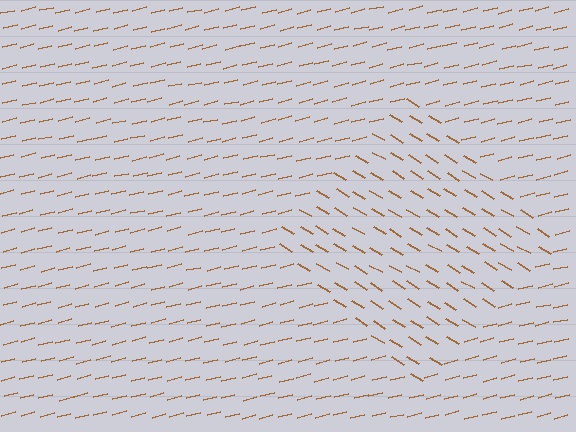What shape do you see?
I see a diamond.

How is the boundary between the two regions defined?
The boundary is defined purely by a change in line orientation (approximately 45 degrees difference). All lines are the same color and thickness.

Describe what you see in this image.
The image is filled with small brown line segments. A diamond region in the image has lines oriented differently from the surrounding lines, creating a visible texture boundary.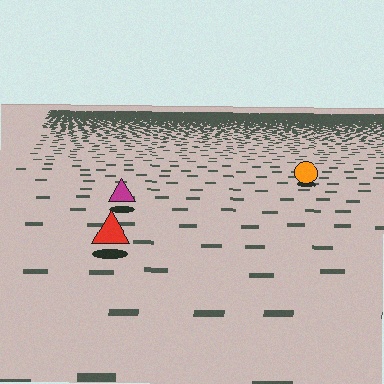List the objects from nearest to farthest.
From nearest to farthest: the red triangle, the magenta triangle, the orange circle.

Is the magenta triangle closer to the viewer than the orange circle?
Yes. The magenta triangle is closer — you can tell from the texture gradient: the ground texture is coarser near it.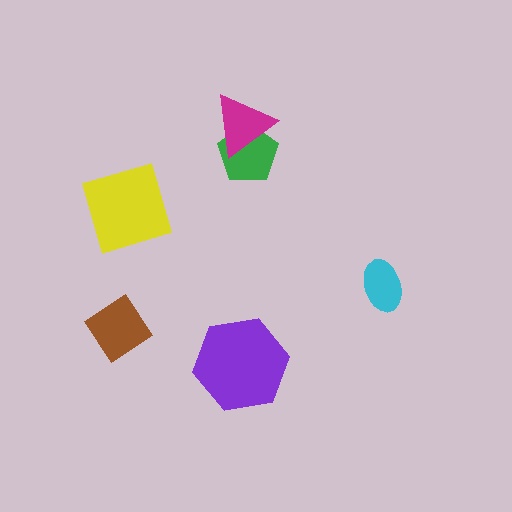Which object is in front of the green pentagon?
The magenta triangle is in front of the green pentagon.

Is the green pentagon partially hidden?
Yes, it is partially covered by another shape.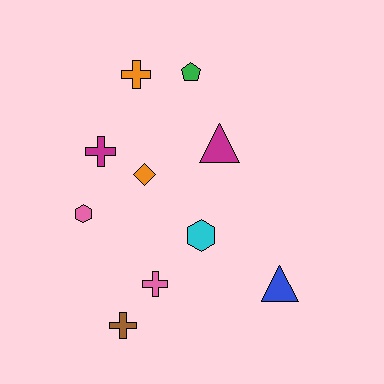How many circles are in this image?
There are no circles.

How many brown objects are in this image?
There is 1 brown object.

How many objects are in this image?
There are 10 objects.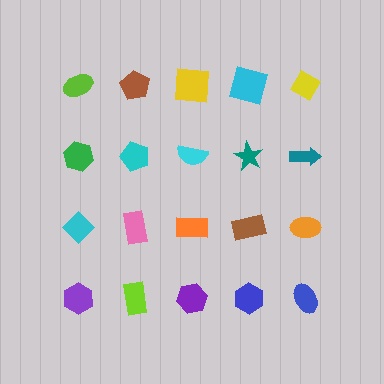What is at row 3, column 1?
A cyan diamond.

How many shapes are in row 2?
5 shapes.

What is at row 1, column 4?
A cyan square.